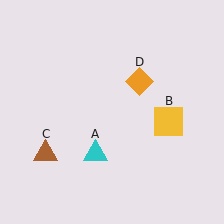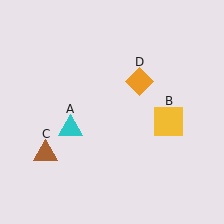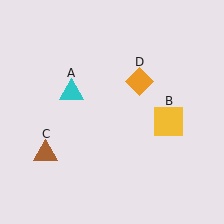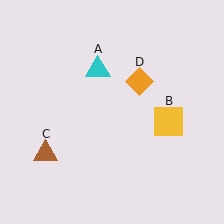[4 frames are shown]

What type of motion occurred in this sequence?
The cyan triangle (object A) rotated clockwise around the center of the scene.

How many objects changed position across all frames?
1 object changed position: cyan triangle (object A).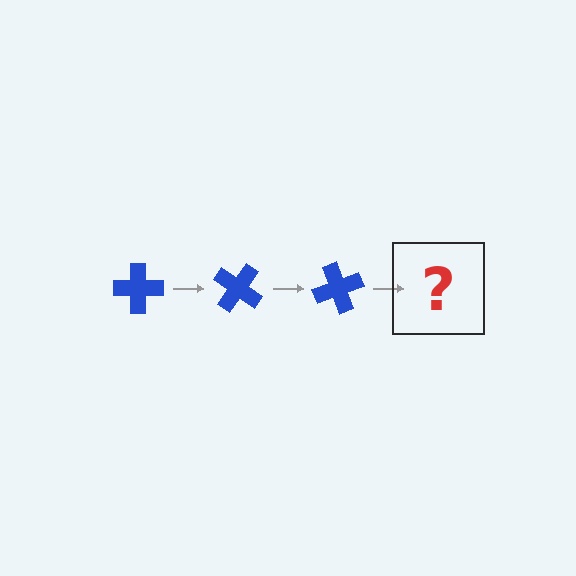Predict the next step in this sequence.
The next step is a blue cross rotated 105 degrees.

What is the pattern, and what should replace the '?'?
The pattern is that the cross rotates 35 degrees each step. The '?' should be a blue cross rotated 105 degrees.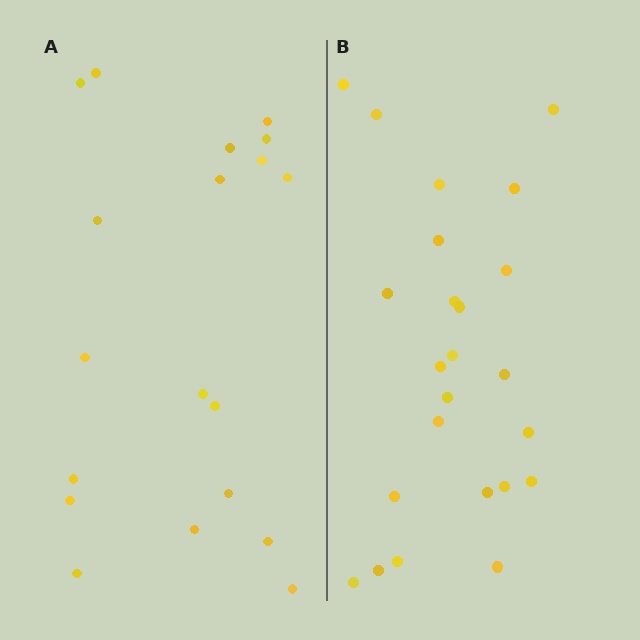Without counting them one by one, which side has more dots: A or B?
Region B (the right region) has more dots.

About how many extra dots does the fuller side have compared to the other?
Region B has about 5 more dots than region A.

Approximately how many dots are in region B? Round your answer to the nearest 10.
About 20 dots. (The exact count is 24, which rounds to 20.)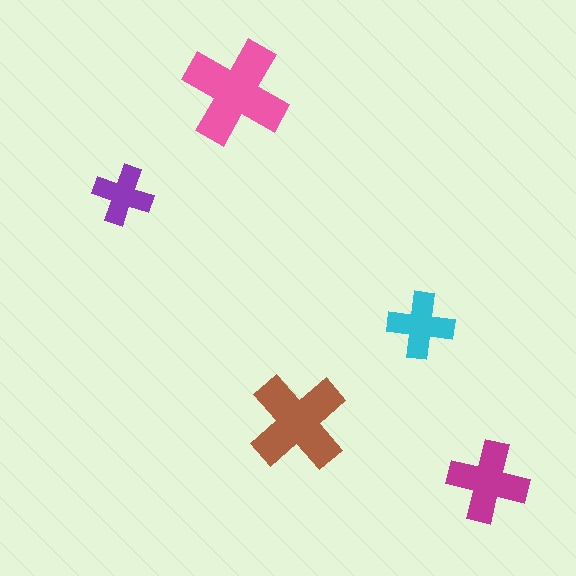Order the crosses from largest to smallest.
the pink one, the brown one, the magenta one, the cyan one, the purple one.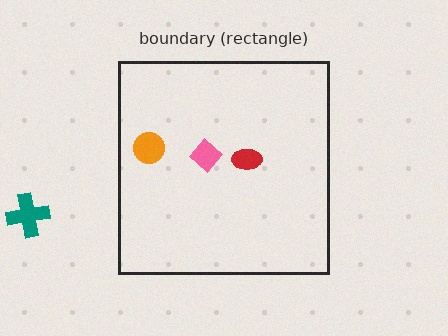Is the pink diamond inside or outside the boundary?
Inside.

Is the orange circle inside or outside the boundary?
Inside.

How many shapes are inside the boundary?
3 inside, 1 outside.